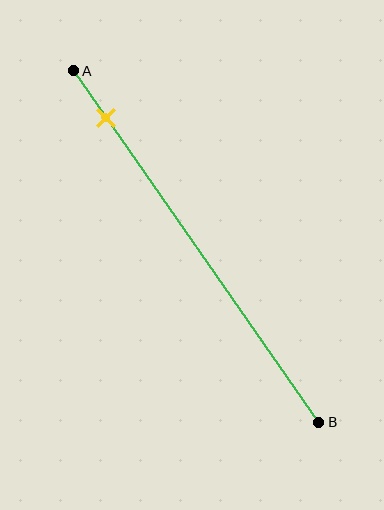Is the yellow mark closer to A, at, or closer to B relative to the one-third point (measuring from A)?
The yellow mark is closer to point A than the one-third point of segment AB.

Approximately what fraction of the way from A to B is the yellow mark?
The yellow mark is approximately 15% of the way from A to B.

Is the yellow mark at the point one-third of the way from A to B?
No, the mark is at about 15% from A, not at the 33% one-third point.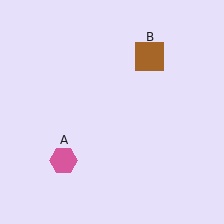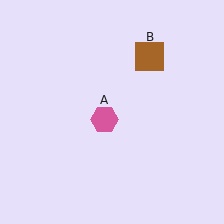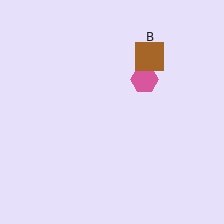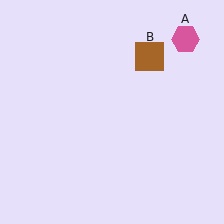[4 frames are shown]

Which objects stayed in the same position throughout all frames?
Brown square (object B) remained stationary.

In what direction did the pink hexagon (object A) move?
The pink hexagon (object A) moved up and to the right.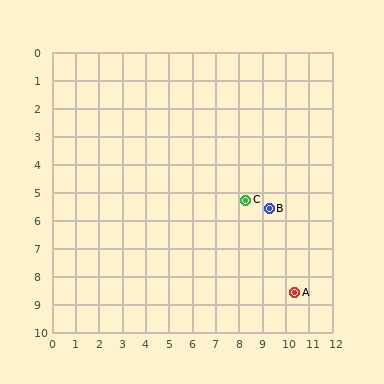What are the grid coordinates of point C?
Point C is at approximately (8.3, 5.3).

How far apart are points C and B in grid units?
Points C and B are about 1.0 grid units apart.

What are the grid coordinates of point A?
Point A is at approximately (10.4, 8.6).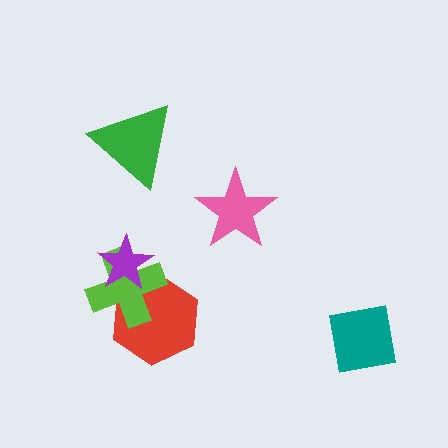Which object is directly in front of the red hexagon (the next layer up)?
The lime cross is directly in front of the red hexagon.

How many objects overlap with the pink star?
0 objects overlap with the pink star.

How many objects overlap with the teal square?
0 objects overlap with the teal square.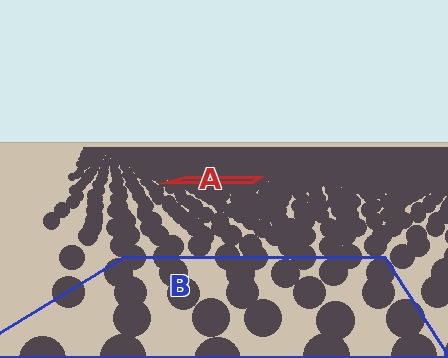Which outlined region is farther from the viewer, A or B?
Region A is farther from the viewer — the texture elements inside it appear smaller and more densely packed.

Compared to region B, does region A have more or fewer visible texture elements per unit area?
Region A has more texture elements per unit area — they are packed more densely because it is farther away.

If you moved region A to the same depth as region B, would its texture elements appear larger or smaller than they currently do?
They would appear larger. At a closer depth, the same texture elements are projected at a bigger on-screen size.